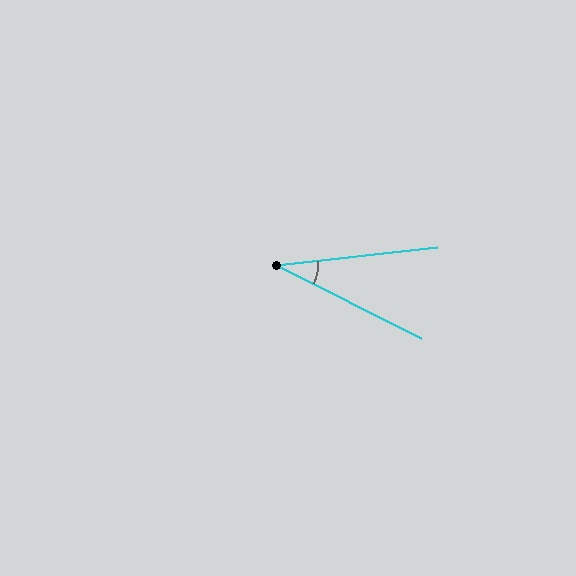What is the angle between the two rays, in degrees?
Approximately 33 degrees.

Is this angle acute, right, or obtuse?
It is acute.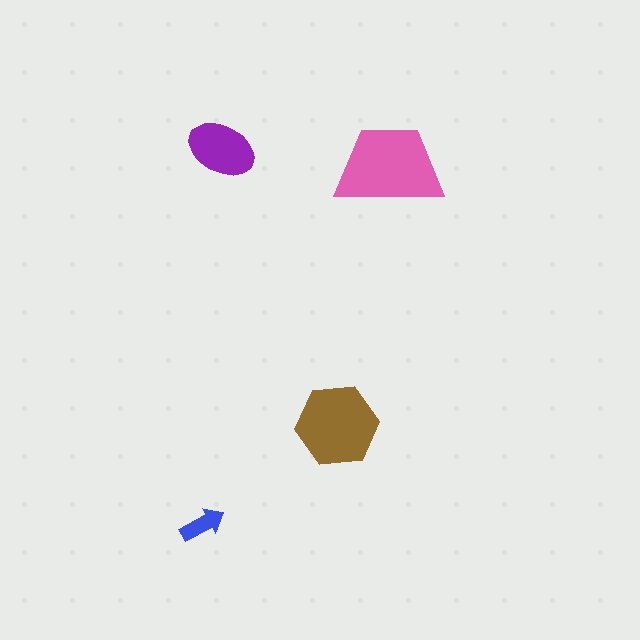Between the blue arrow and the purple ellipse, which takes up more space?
The purple ellipse.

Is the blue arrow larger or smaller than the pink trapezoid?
Smaller.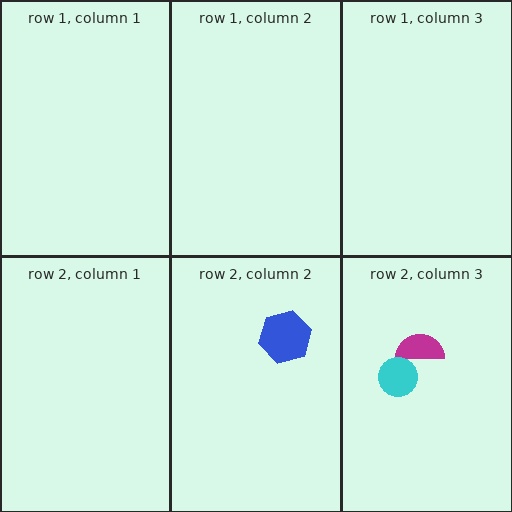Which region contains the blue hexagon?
The row 2, column 2 region.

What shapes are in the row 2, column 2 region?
The blue hexagon.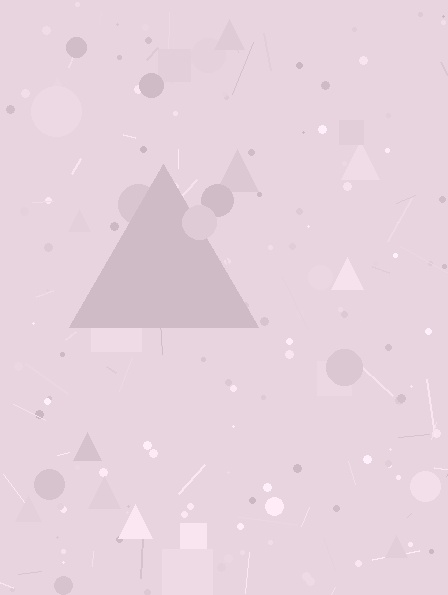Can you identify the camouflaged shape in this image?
The camouflaged shape is a triangle.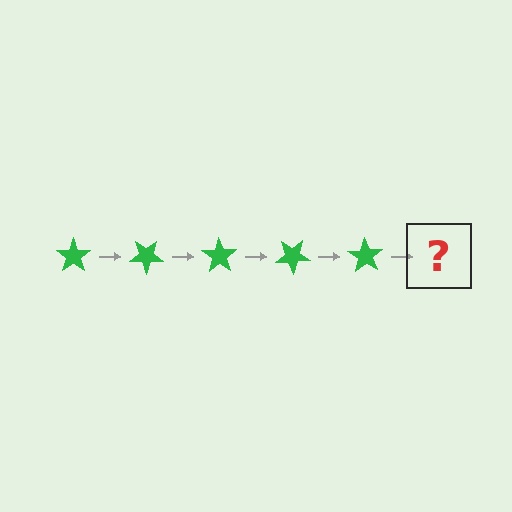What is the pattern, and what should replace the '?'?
The pattern is that the star rotates 35 degrees each step. The '?' should be a green star rotated 175 degrees.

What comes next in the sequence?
The next element should be a green star rotated 175 degrees.